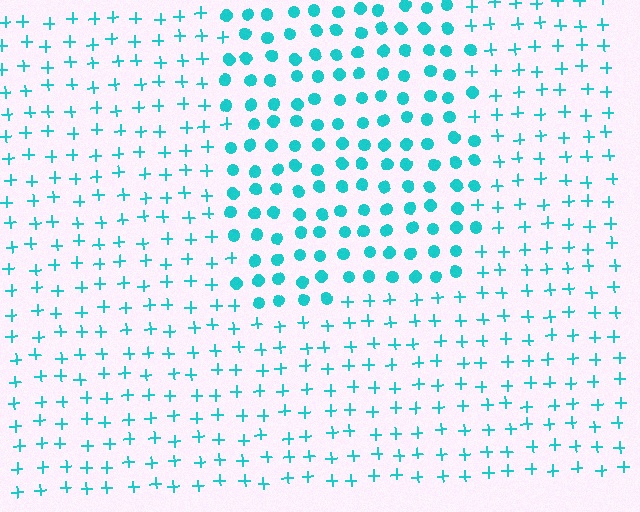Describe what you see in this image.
The image is filled with small cyan elements arranged in a uniform grid. A rectangle-shaped region contains circles, while the surrounding area contains plus signs. The boundary is defined purely by the change in element shape.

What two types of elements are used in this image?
The image uses circles inside the rectangle region and plus signs outside it.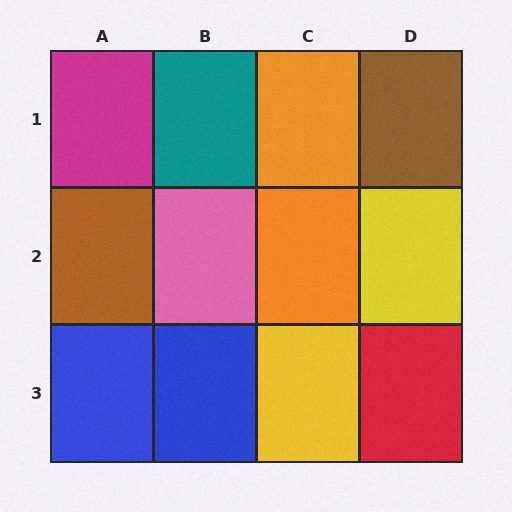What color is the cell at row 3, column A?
Blue.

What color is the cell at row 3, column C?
Yellow.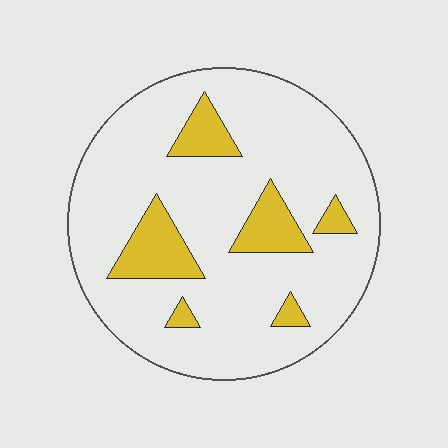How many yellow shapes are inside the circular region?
6.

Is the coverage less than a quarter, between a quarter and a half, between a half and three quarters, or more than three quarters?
Less than a quarter.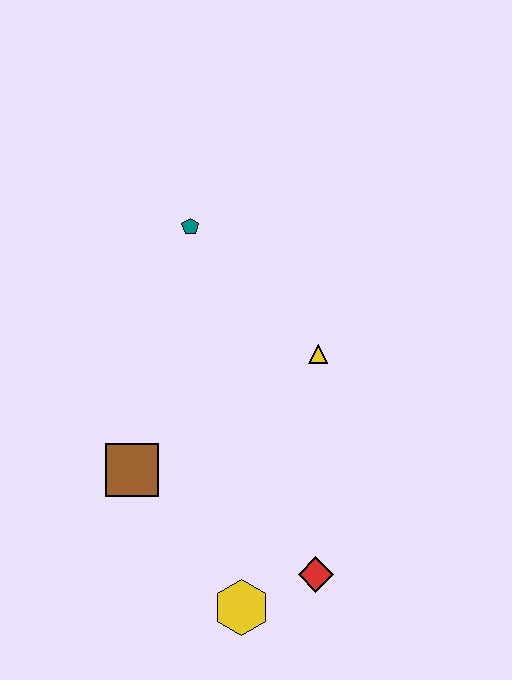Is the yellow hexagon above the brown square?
No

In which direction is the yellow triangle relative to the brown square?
The yellow triangle is to the right of the brown square.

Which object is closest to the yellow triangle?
The teal pentagon is closest to the yellow triangle.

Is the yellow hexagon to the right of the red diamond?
No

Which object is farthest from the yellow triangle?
The yellow hexagon is farthest from the yellow triangle.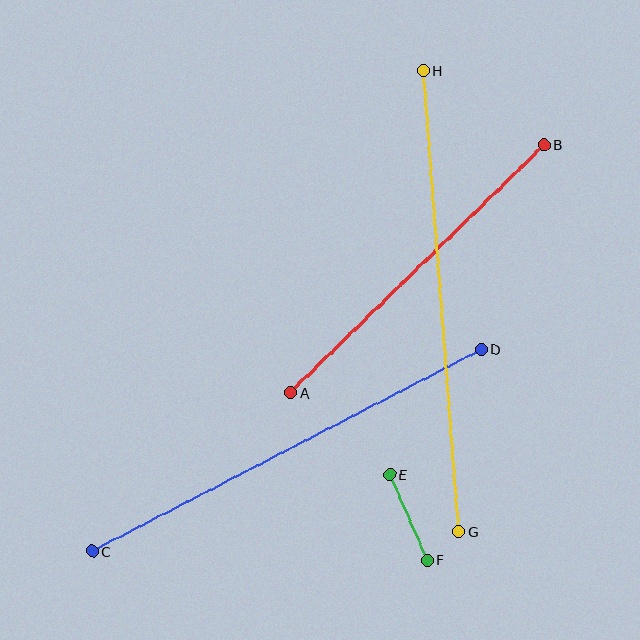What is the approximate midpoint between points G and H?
The midpoint is at approximately (441, 301) pixels.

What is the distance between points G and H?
The distance is approximately 462 pixels.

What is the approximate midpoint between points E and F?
The midpoint is at approximately (408, 517) pixels.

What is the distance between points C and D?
The distance is approximately 438 pixels.